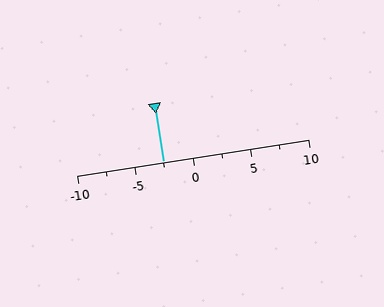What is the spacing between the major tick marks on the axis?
The major ticks are spaced 5 apart.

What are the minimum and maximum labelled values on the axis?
The axis runs from -10 to 10.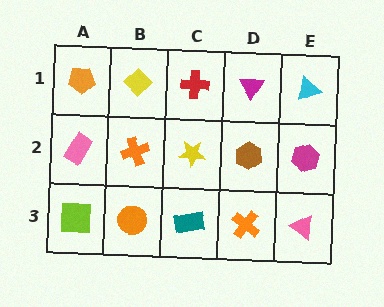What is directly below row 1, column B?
An orange cross.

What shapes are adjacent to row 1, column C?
A yellow star (row 2, column C), a yellow diamond (row 1, column B), a magenta triangle (row 1, column D).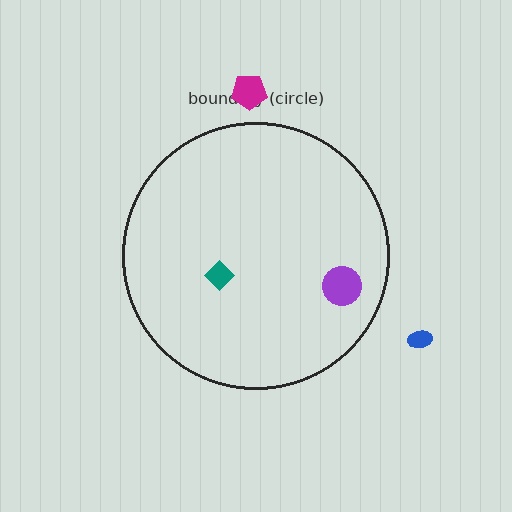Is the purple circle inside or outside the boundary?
Inside.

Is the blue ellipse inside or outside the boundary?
Outside.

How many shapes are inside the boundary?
2 inside, 2 outside.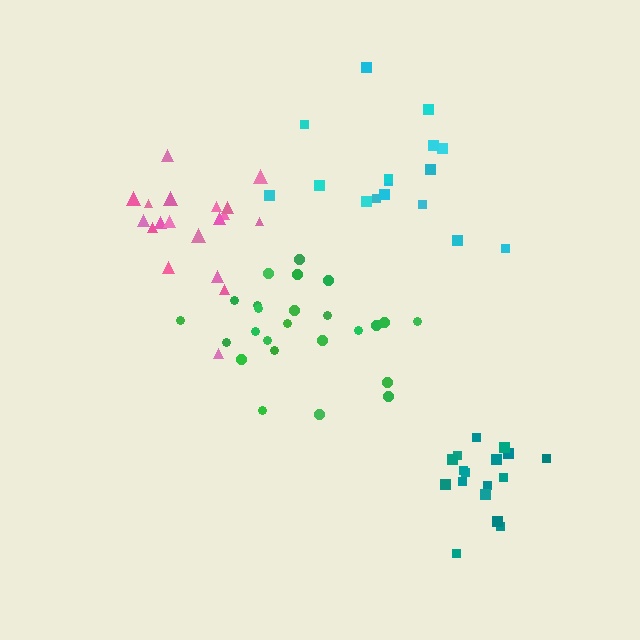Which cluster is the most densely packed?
Teal.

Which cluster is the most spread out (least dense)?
Cyan.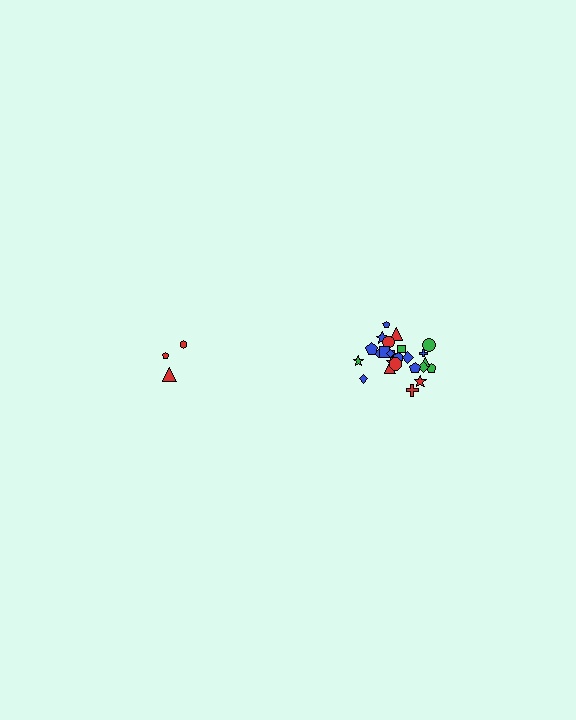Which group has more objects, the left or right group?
The right group.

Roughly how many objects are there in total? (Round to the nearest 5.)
Roughly 30 objects in total.